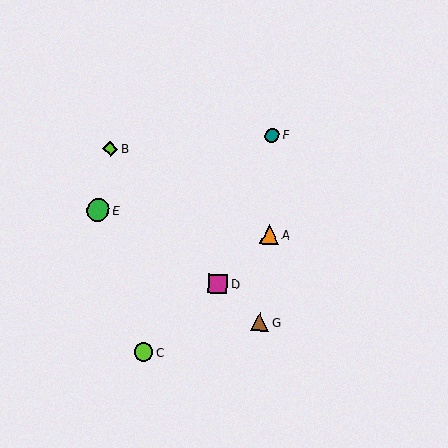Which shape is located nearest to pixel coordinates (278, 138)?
The teal circle (labeled F) at (272, 135) is nearest to that location.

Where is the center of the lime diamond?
The center of the lime diamond is at (110, 149).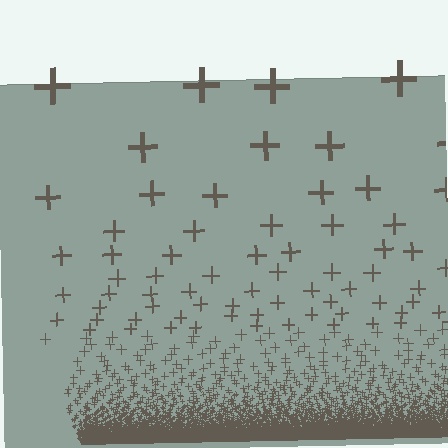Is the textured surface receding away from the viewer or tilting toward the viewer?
The surface appears to tilt toward the viewer. Texture elements get larger and sparser toward the top.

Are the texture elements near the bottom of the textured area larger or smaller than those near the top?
Smaller. The gradient is inverted — elements near the bottom are smaller and denser.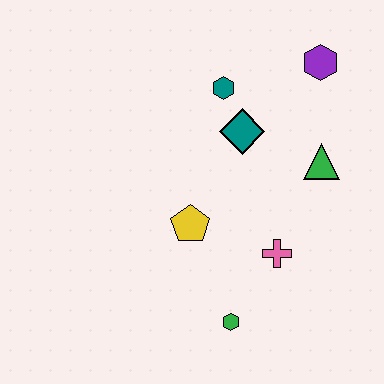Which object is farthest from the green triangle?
The green hexagon is farthest from the green triangle.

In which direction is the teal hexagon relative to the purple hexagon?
The teal hexagon is to the left of the purple hexagon.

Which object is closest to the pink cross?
The green hexagon is closest to the pink cross.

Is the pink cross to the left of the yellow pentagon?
No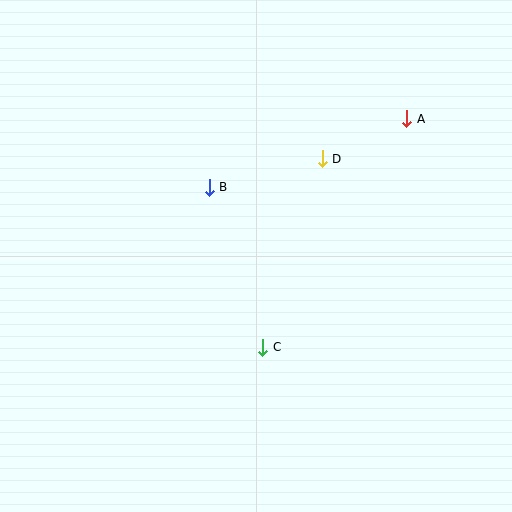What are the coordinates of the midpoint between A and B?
The midpoint between A and B is at (308, 153).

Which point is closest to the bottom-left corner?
Point C is closest to the bottom-left corner.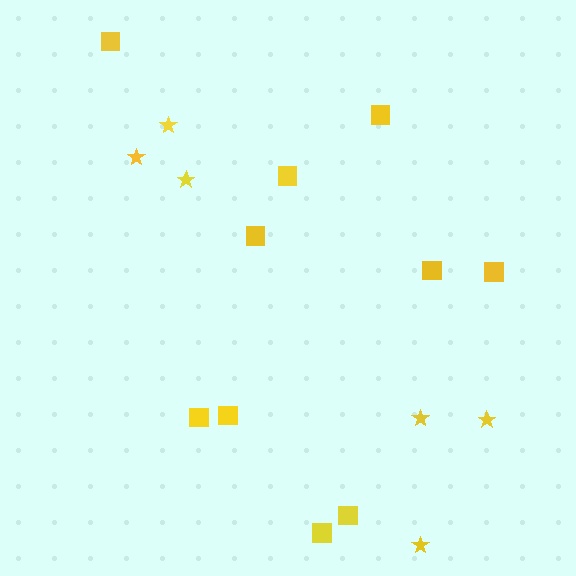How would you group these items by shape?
There are 2 groups: one group of squares (10) and one group of stars (6).